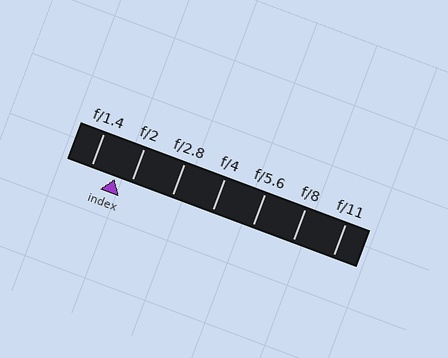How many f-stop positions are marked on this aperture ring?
There are 7 f-stop positions marked.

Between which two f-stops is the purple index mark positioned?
The index mark is between f/1.4 and f/2.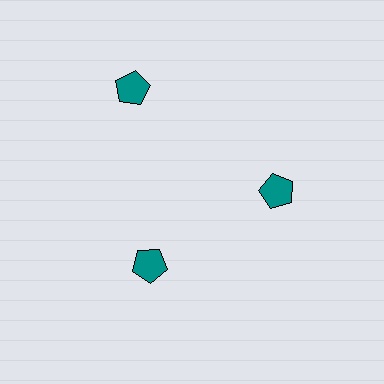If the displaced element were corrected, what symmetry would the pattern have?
It would have 3-fold rotational symmetry — the pattern would map onto itself every 120 degrees.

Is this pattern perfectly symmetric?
No. The 3 teal pentagons are arranged in a ring, but one element near the 11 o'clock position is pushed outward from the center, breaking the 3-fold rotational symmetry.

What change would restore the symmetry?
The symmetry would be restored by moving it inward, back onto the ring so that all 3 pentagons sit at equal angles and equal distance from the center.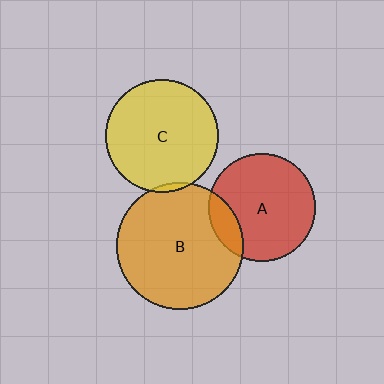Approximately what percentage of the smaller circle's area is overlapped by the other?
Approximately 5%.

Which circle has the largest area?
Circle B (orange).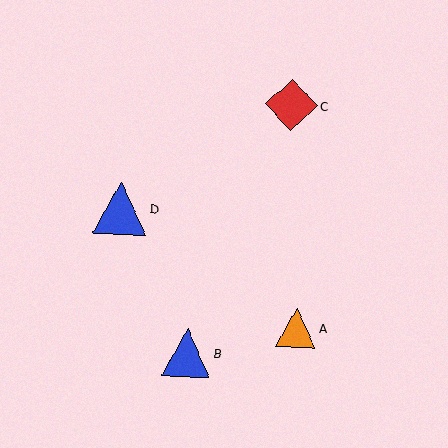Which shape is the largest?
The blue triangle (labeled D) is the largest.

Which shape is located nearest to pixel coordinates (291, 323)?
The orange triangle (labeled A) at (296, 328) is nearest to that location.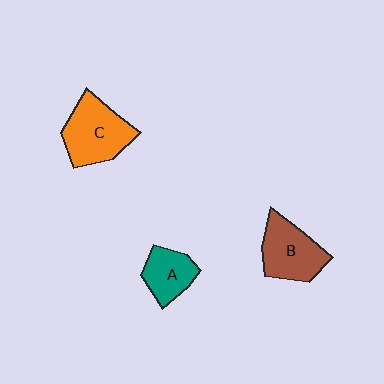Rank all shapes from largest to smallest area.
From largest to smallest: C (orange), B (brown), A (teal).